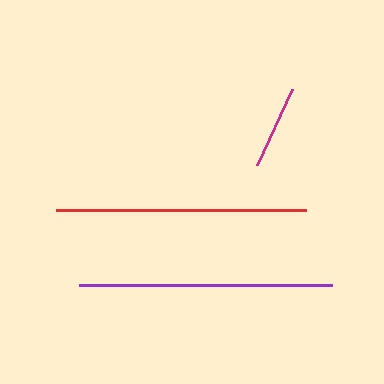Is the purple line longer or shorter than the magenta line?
The purple line is longer than the magenta line.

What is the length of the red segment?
The red segment is approximately 250 pixels long.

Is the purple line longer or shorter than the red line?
The purple line is longer than the red line.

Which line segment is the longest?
The purple line is the longest at approximately 253 pixels.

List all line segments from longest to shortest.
From longest to shortest: purple, red, magenta.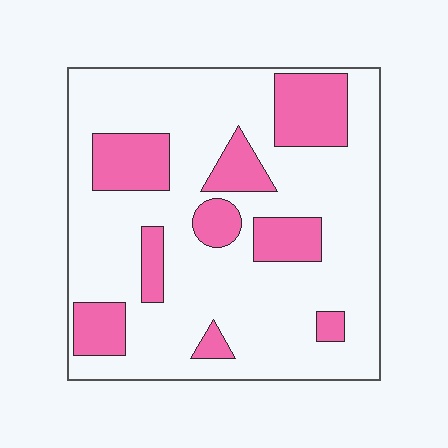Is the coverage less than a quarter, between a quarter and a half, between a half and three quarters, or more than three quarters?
Less than a quarter.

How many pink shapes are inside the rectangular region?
9.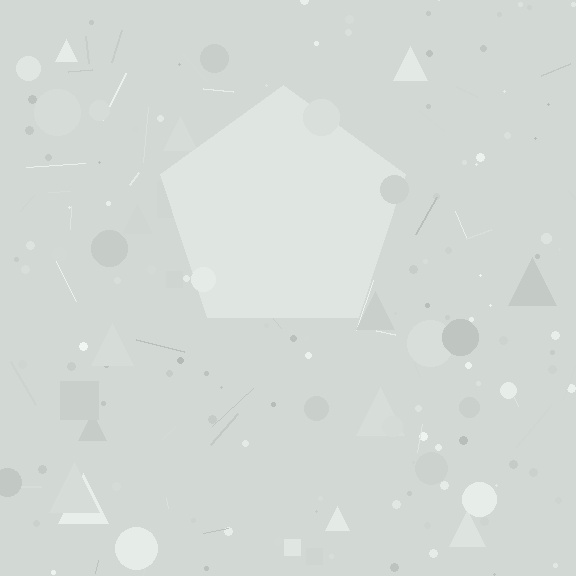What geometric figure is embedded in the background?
A pentagon is embedded in the background.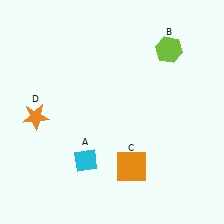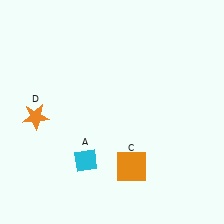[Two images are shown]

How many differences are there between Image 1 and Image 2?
There is 1 difference between the two images.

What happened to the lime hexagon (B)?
The lime hexagon (B) was removed in Image 2. It was in the top-right area of Image 1.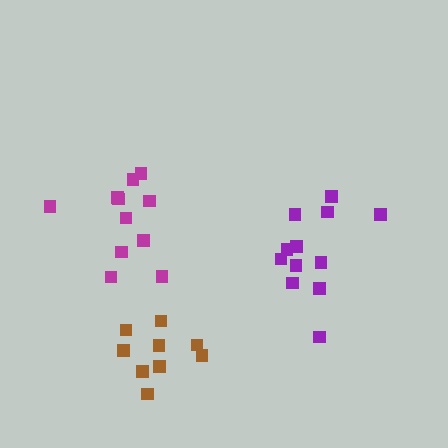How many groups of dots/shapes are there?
There are 3 groups.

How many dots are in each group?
Group 1: 11 dots, Group 2: 12 dots, Group 3: 9 dots (32 total).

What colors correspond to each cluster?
The clusters are colored: magenta, purple, brown.